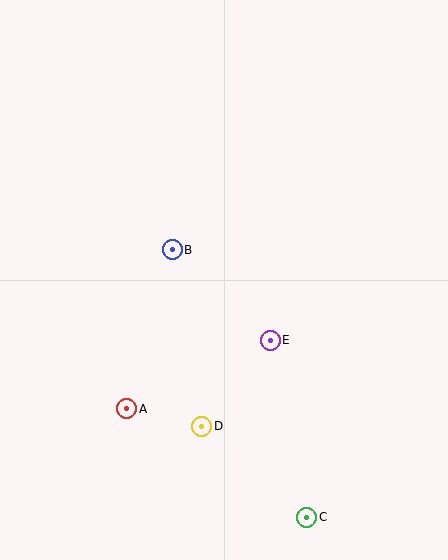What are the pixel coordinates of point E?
Point E is at (270, 340).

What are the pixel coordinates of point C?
Point C is at (307, 517).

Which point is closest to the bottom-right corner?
Point C is closest to the bottom-right corner.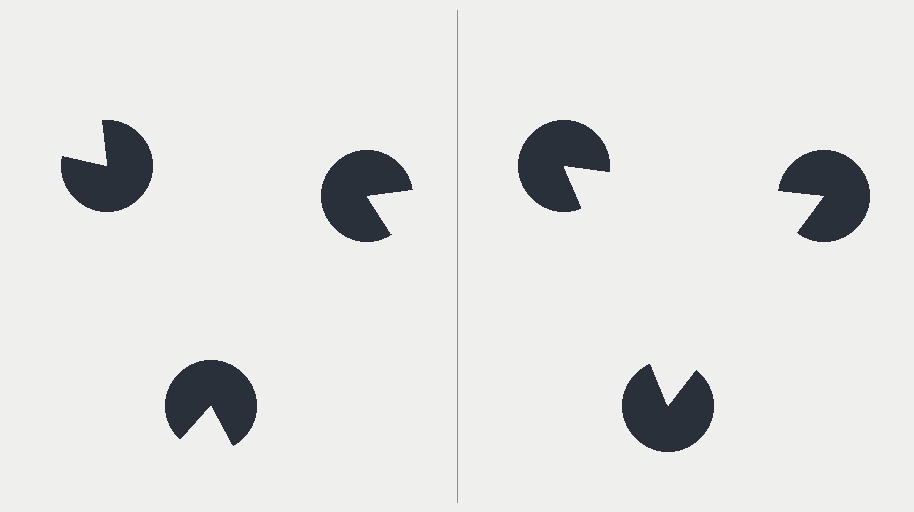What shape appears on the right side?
An illusory triangle.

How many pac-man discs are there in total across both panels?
6 — 3 on each side.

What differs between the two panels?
The pac-man discs are positioned identically on both sides; only the wedge orientations differ. On the right they align to a triangle; on the left they are misaligned.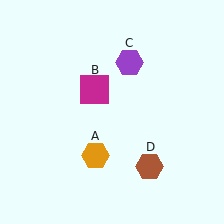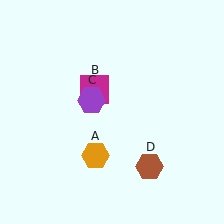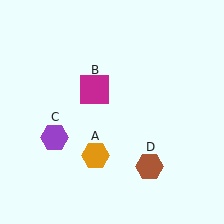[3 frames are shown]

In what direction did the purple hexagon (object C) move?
The purple hexagon (object C) moved down and to the left.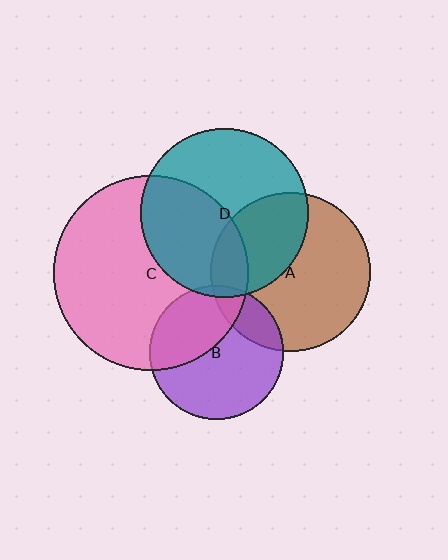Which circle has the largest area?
Circle C (pink).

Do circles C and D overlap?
Yes.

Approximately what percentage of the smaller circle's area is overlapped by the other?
Approximately 45%.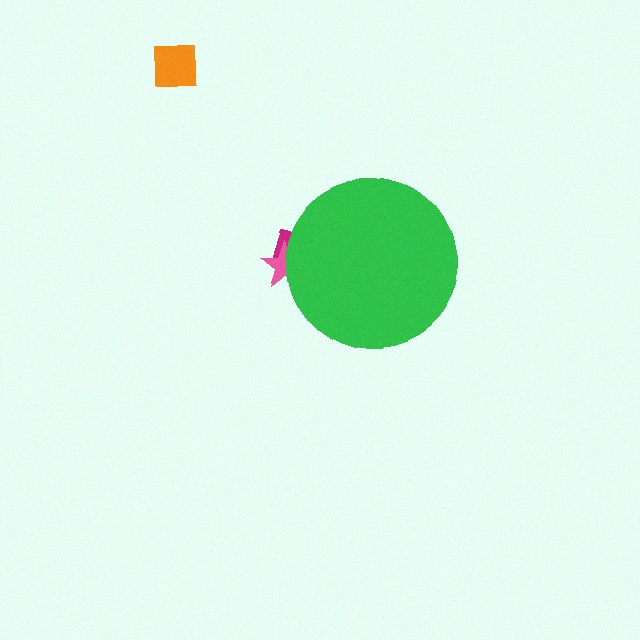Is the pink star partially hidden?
Yes, the pink star is partially hidden behind the green circle.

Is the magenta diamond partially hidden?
Yes, the magenta diamond is partially hidden behind the green circle.